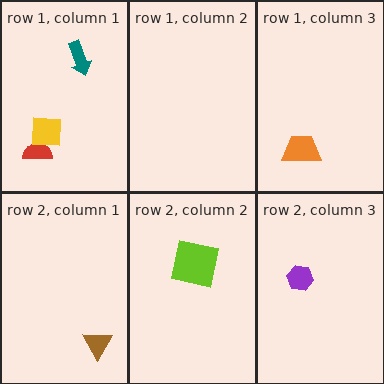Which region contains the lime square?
The row 2, column 2 region.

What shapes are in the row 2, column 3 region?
The purple hexagon.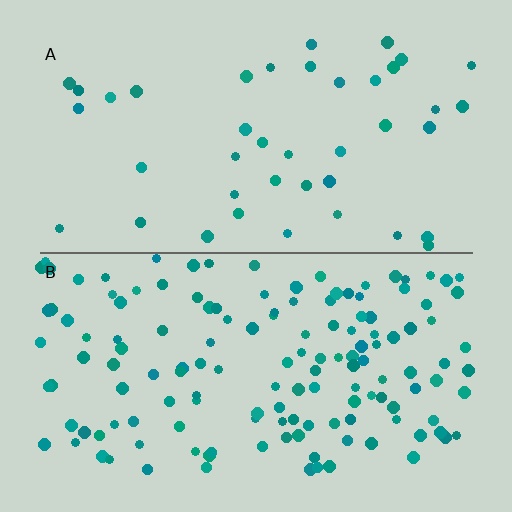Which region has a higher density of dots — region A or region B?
B (the bottom).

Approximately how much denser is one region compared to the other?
Approximately 3.5× — region B over region A.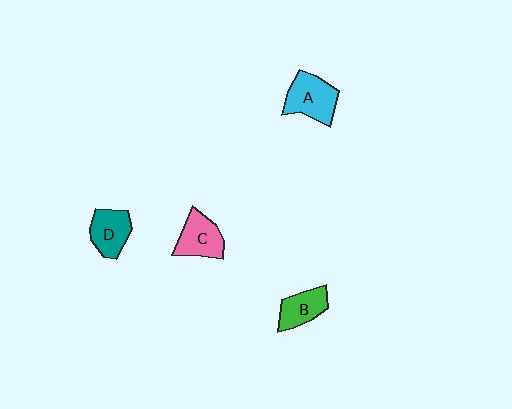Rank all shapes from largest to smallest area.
From largest to smallest: A (cyan), C (pink), D (teal), B (green).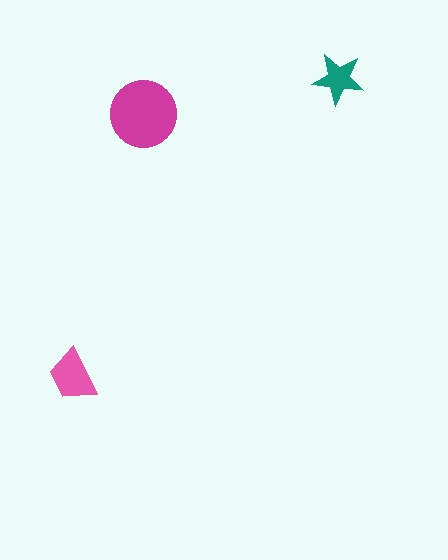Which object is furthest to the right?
The teal star is rightmost.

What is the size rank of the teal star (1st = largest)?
3rd.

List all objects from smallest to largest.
The teal star, the pink trapezoid, the magenta circle.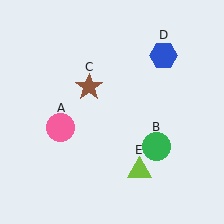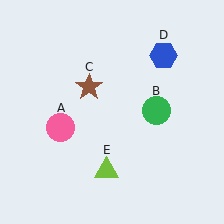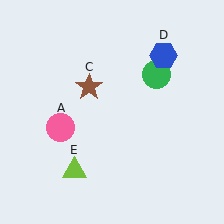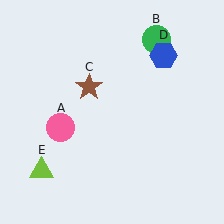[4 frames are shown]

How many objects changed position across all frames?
2 objects changed position: green circle (object B), lime triangle (object E).